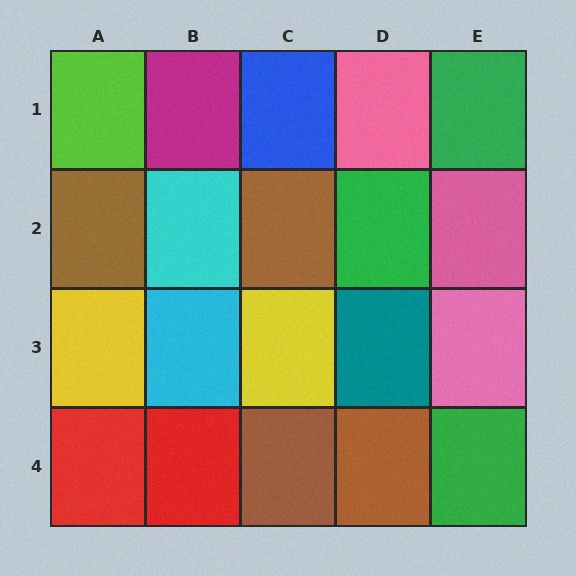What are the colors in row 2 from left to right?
Brown, cyan, brown, green, pink.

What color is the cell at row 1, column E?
Green.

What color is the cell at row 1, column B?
Magenta.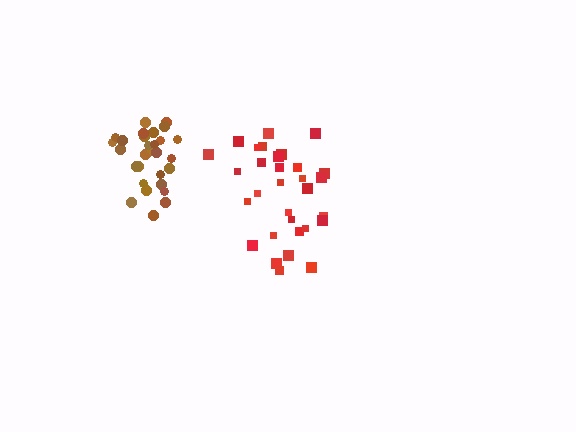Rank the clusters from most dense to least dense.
brown, red.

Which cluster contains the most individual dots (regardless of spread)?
Red (31).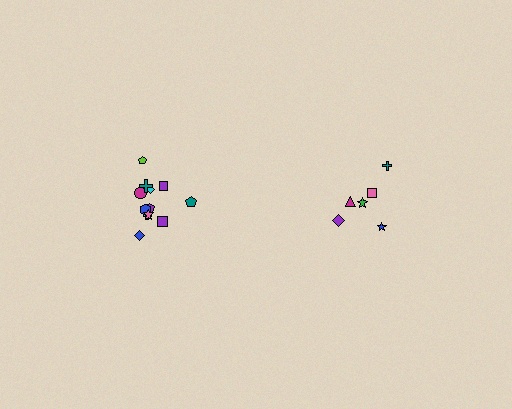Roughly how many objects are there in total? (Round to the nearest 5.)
Roughly 20 objects in total.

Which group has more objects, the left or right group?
The left group.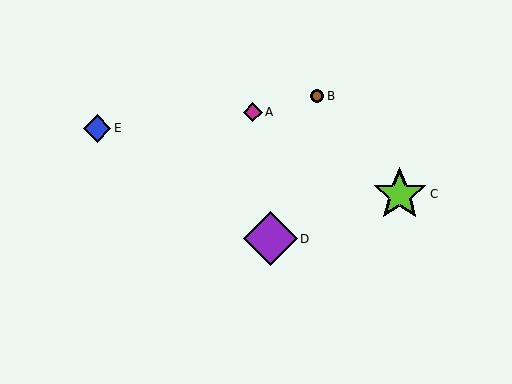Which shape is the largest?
The lime star (labeled C) is the largest.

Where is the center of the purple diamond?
The center of the purple diamond is at (270, 239).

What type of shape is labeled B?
Shape B is a brown circle.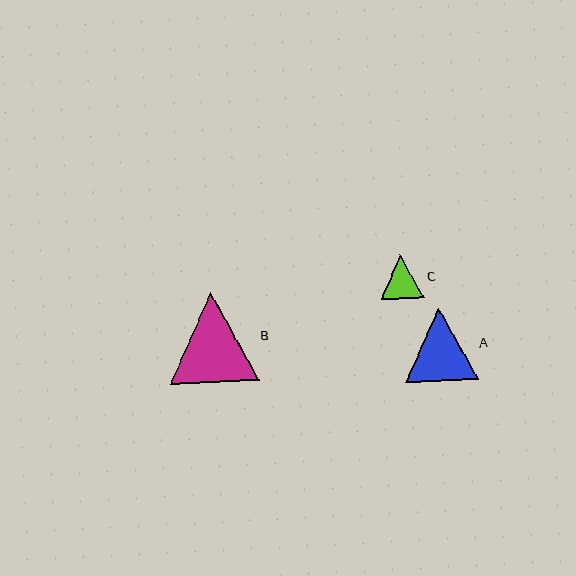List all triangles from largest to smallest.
From largest to smallest: B, A, C.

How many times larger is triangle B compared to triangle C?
Triangle B is approximately 2.1 times the size of triangle C.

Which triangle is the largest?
Triangle B is the largest with a size of approximately 90 pixels.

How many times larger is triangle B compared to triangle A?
Triangle B is approximately 1.2 times the size of triangle A.